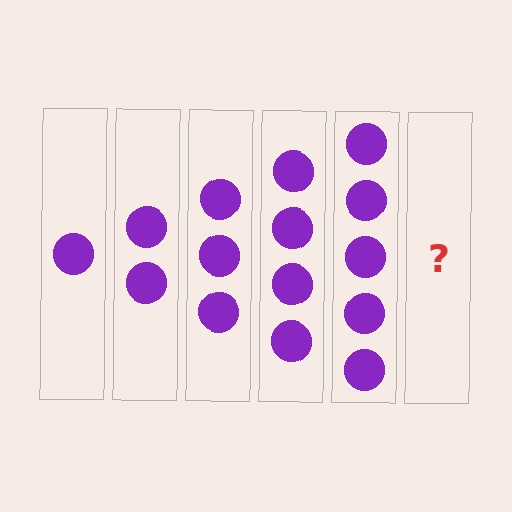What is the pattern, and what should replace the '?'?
The pattern is that each step adds one more circle. The '?' should be 6 circles.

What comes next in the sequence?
The next element should be 6 circles.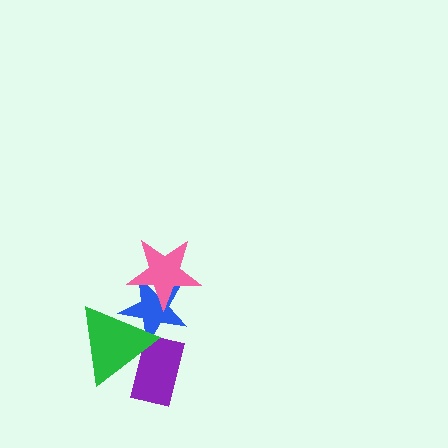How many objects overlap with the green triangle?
2 objects overlap with the green triangle.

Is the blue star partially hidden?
Yes, it is partially covered by another shape.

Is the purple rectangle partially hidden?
Yes, it is partially covered by another shape.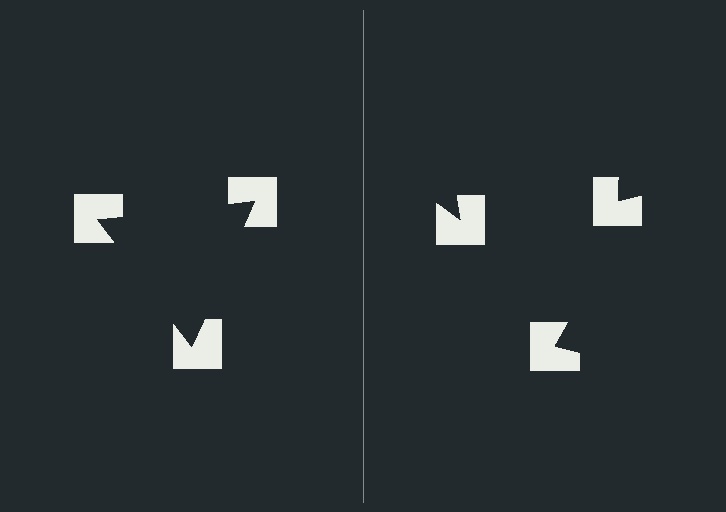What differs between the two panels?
The notched squares are positioned identically on both sides; only the wedge orientations differ. On the left they align to a triangle; on the right they are misaligned.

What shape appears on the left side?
An illusory triangle.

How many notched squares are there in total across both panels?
6 — 3 on each side.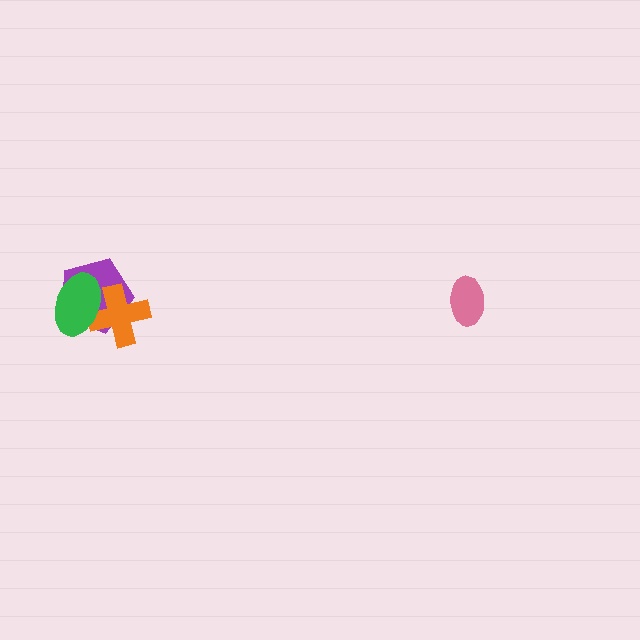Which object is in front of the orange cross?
The green ellipse is in front of the orange cross.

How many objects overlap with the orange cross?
2 objects overlap with the orange cross.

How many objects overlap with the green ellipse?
2 objects overlap with the green ellipse.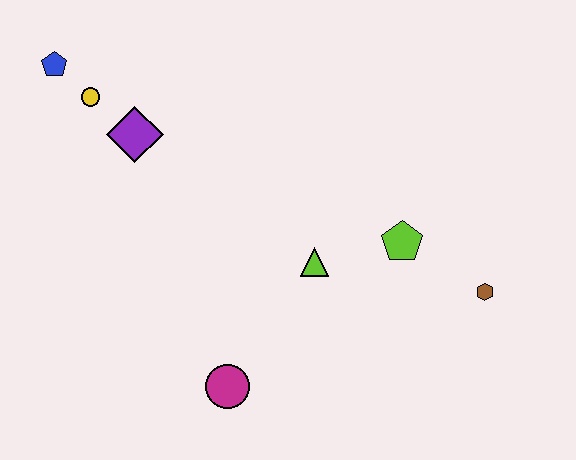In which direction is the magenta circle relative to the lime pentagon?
The magenta circle is to the left of the lime pentagon.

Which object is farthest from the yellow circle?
The brown hexagon is farthest from the yellow circle.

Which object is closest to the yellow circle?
The blue pentagon is closest to the yellow circle.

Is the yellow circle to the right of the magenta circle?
No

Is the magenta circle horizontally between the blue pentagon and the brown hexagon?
Yes